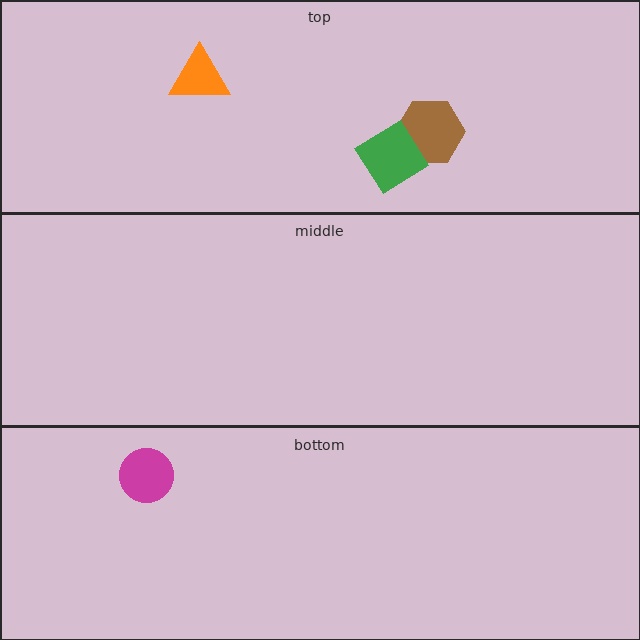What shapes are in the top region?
The brown hexagon, the orange triangle, the green diamond.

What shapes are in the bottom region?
The magenta circle.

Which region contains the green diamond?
The top region.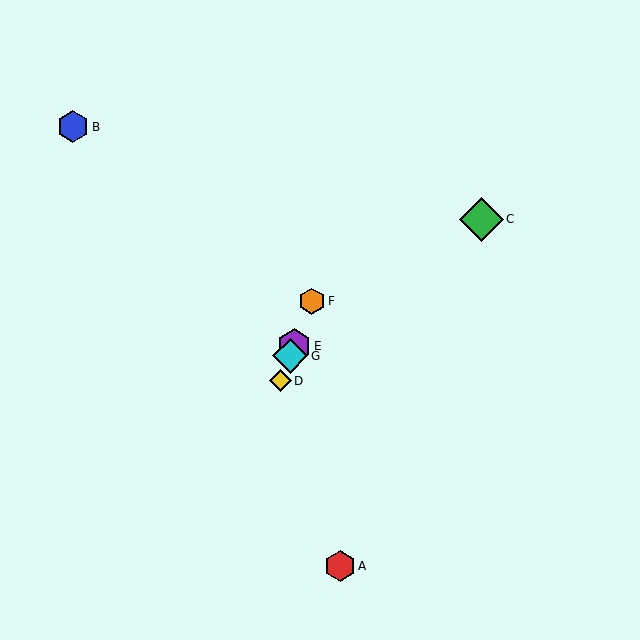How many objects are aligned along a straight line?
4 objects (D, E, F, G) are aligned along a straight line.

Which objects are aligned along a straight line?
Objects D, E, F, G are aligned along a straight line.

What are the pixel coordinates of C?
Object C is at (481, 219).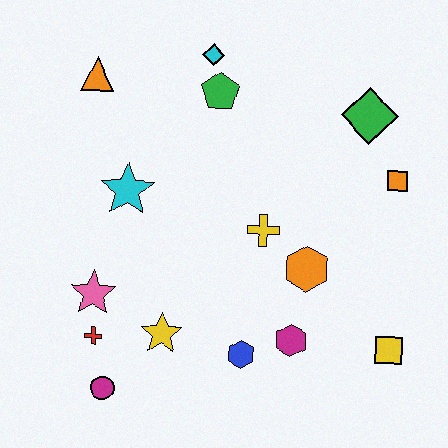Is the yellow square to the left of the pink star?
No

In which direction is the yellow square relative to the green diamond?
The yellow square is below the green diamond.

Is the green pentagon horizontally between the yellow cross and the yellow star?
Yes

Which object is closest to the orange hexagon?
The yellow cross is closest to the orange hexagon.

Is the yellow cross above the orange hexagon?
Yes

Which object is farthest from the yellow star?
The green diamond is farthest from the yellow star.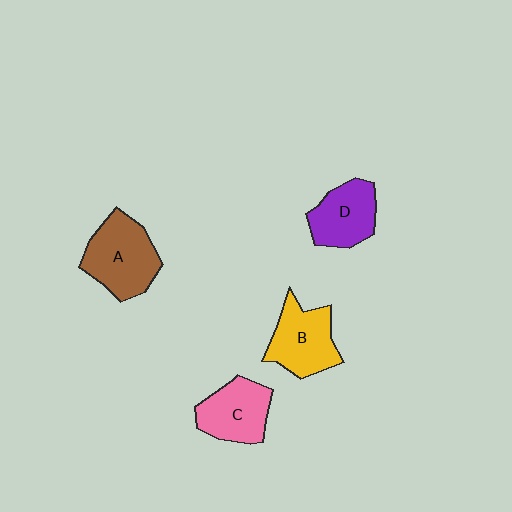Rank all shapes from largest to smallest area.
From largest to smallest: A (brown), B (yellow), C (pink), D (purple).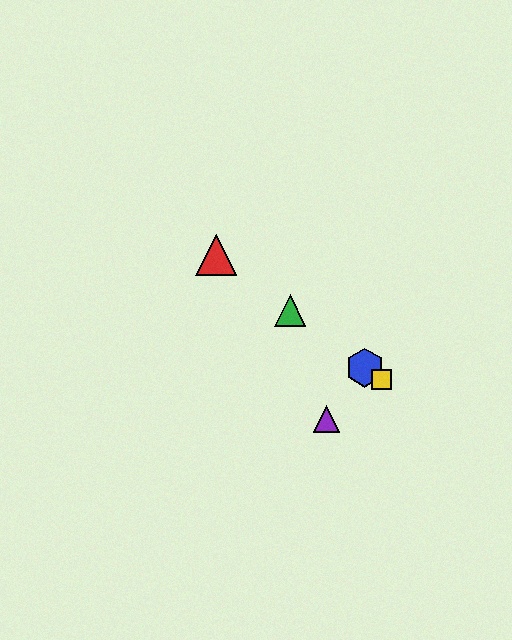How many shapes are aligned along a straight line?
4 shapes (the red triangle, the blue hexagon, the green triangle, the yellow square) are aligned along a straight line.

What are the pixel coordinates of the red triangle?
The red triangle is at (216, 255).